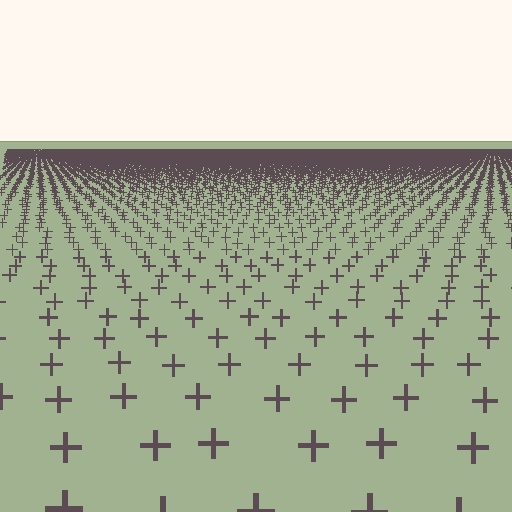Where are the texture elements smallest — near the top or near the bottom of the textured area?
Near the top.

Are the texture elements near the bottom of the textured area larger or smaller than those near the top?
Larger. Near the bottom, elements are closer to the viewer and appear at a bigger on-screen size.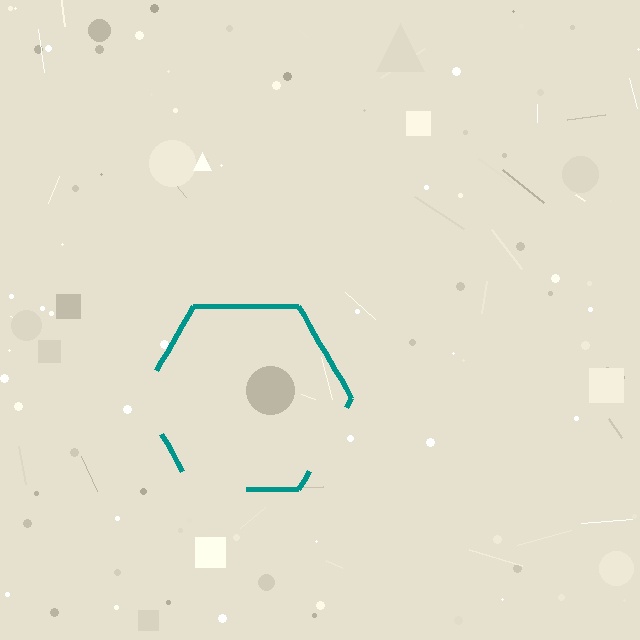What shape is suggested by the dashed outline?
The dashed outline suggests a hexagon.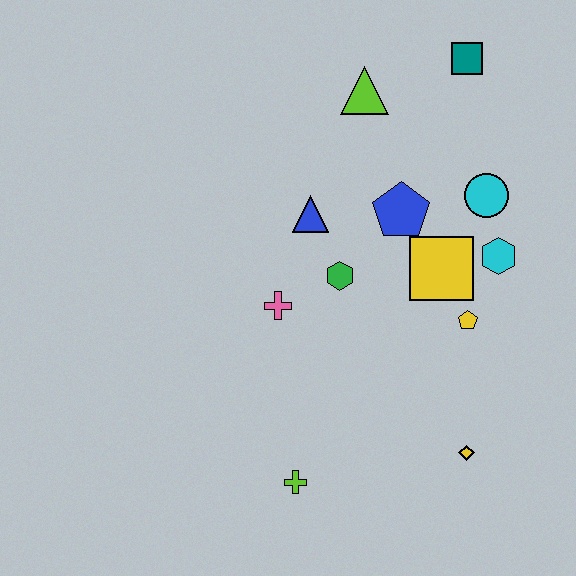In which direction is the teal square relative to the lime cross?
The teal square is above the lime cross.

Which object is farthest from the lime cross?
The teal square is farthest from the lime cross.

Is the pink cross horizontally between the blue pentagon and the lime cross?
No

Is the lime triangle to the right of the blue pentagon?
No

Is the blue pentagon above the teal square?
No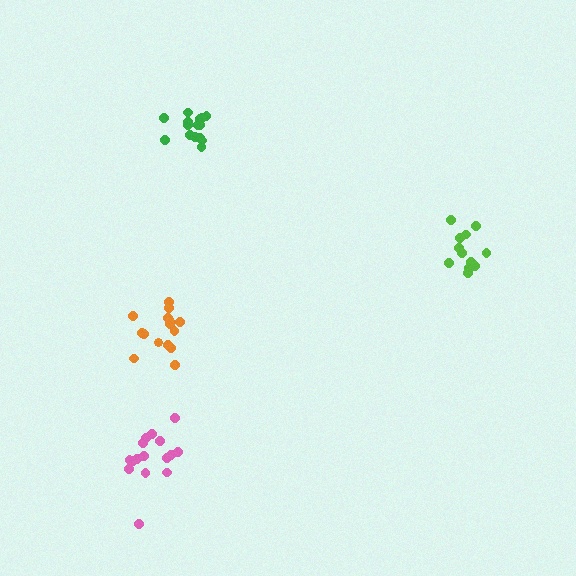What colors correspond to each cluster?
The clusters are colored: lime, orange, pink, green.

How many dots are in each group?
Group 1: 12 dots, Group 2: 15 dots, Group 3: 16 dots, Group 4: 15 dots (58 total).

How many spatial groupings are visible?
There are 4 spatial groupings.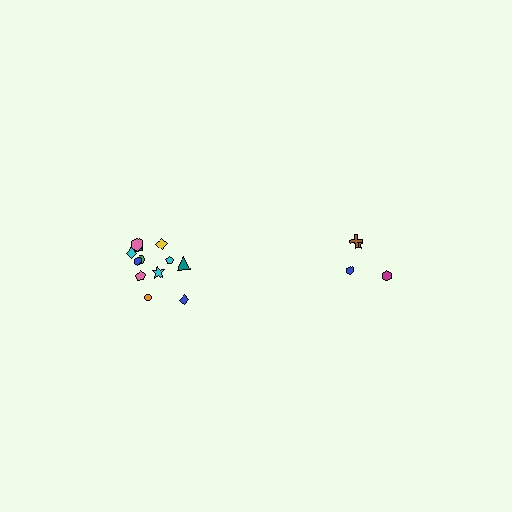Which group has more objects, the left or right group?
The left group.